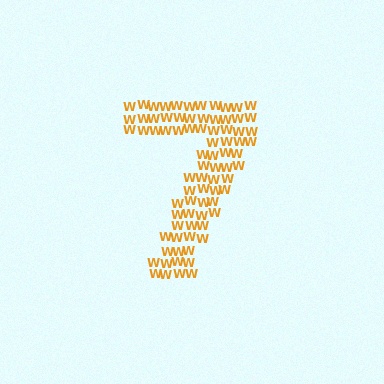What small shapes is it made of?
It is made of small letter W's.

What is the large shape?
The large shape is the digit 7.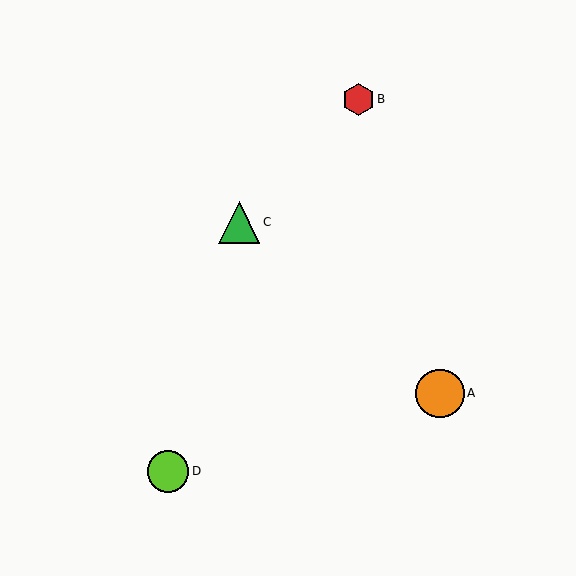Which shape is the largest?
The orange circle (labeled A) is the largest.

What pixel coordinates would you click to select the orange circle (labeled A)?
Click at (440, 393) to select the orange circle A.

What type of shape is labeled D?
Shape D is a lime circle.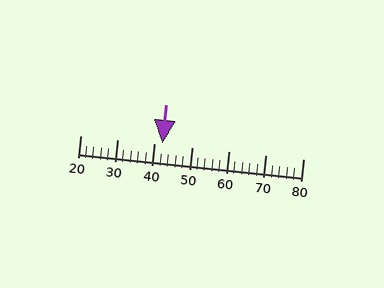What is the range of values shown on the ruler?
The ruler shows values from 20 to 80.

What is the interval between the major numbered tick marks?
The major tick marks are spaced 10 units apart.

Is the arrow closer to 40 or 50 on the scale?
The arrow is closer to 40.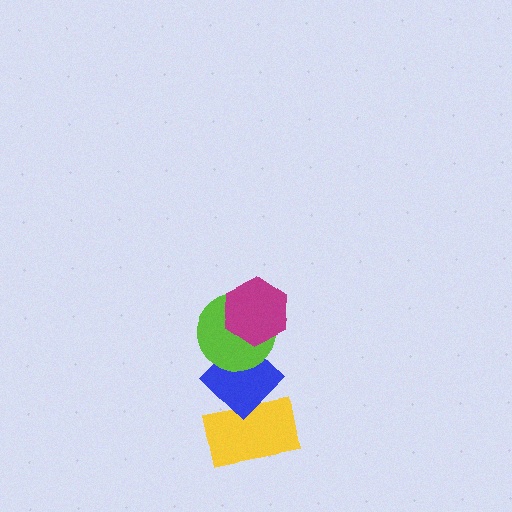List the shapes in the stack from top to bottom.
From top to bottom: the magenta hexagon, the lime circle, the blue diamond, the yellow rectangle.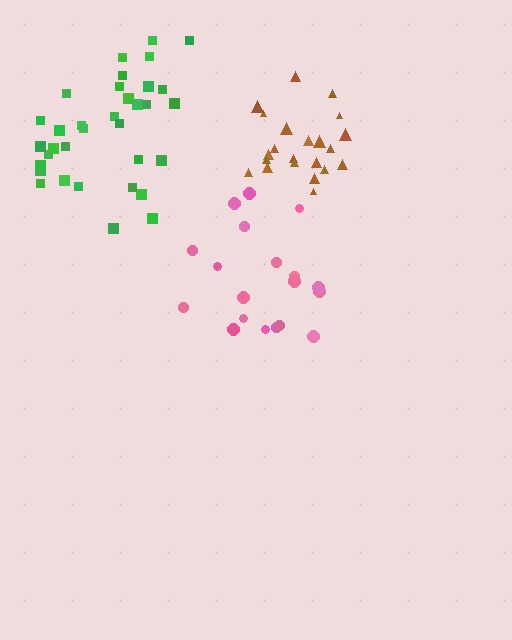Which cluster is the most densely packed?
Brown.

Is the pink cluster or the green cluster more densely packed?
Green.